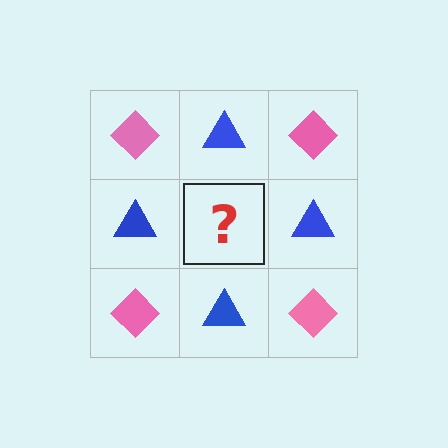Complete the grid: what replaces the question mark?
The question mark should be replaced with a pink diamond.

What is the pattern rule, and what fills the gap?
The rule is that it alternates pink diamond and blue triangle in a checkerboard pattern. The gap should be filled with a pink diamond.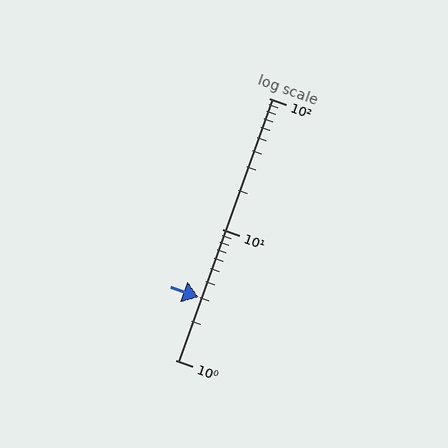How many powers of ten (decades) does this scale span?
The scale spans 2 decades, from 1 to 100.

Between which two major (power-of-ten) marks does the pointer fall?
The pointer is between 1 and 10.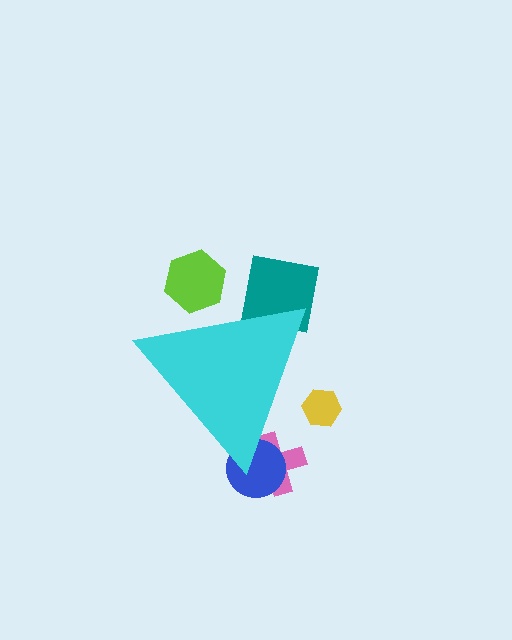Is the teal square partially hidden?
Yes, the teal square is partially hidden behind the cyan triangle.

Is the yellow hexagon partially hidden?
Yes, the yellow hexagon is partially hidden behind the cyan triangle.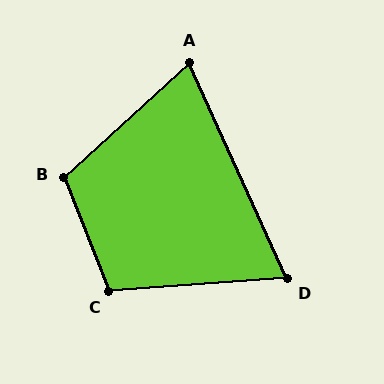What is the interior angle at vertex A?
Approximately 72 degrees (acute).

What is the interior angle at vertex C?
Approximately 108 degrees (obtuse).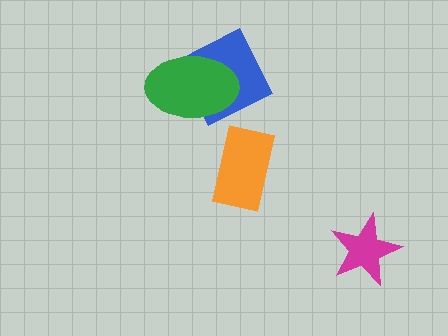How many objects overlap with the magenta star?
0 objects overlap with the magenta star.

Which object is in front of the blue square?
The green ellipse is in front of the blue square.